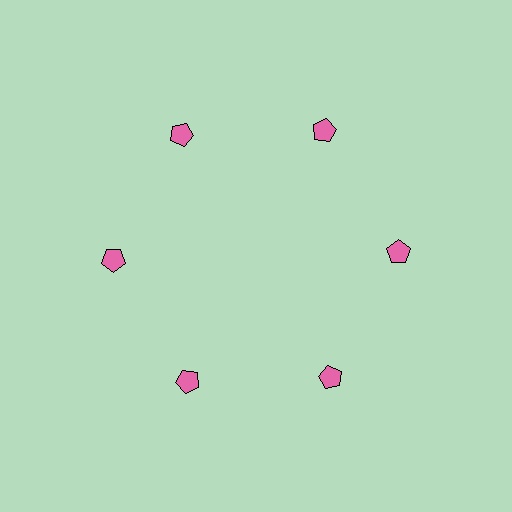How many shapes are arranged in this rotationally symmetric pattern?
There are 6 shapes, arranged in 6 groups of 1.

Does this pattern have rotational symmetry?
Yes, this pattern has 6-fold rotational symmetry. It looks the same after rotating 60 degrees around the center.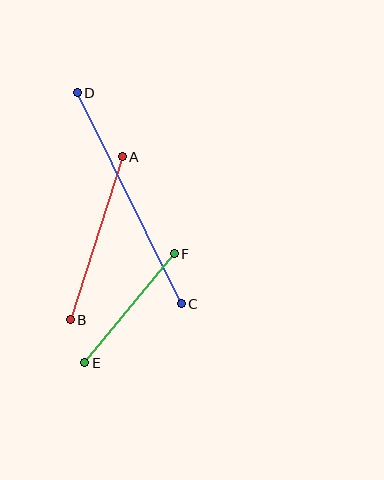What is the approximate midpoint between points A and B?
The midpoint is at approximately (96, 238) pixels.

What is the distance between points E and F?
The distance is approximately 141 pixels.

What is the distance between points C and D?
The distance is approximately 235 pixels.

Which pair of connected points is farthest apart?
Points C and D are farthest apart.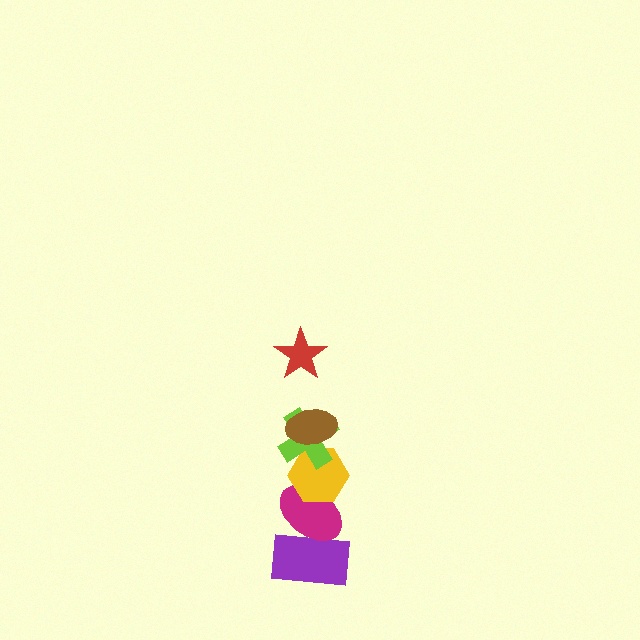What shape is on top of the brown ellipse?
The red star is on top of the brown ellipse.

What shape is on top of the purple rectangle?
The magenta ellipse is on top of the purple rectangle.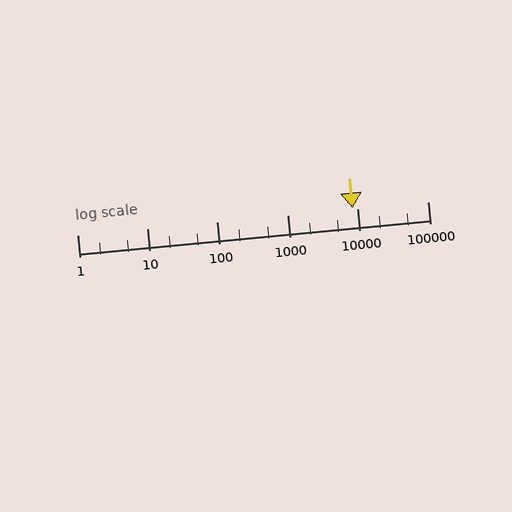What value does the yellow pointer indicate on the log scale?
The pointer indicates approximately 8600.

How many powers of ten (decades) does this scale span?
The scale spans 5 decades, from 1 to 100000.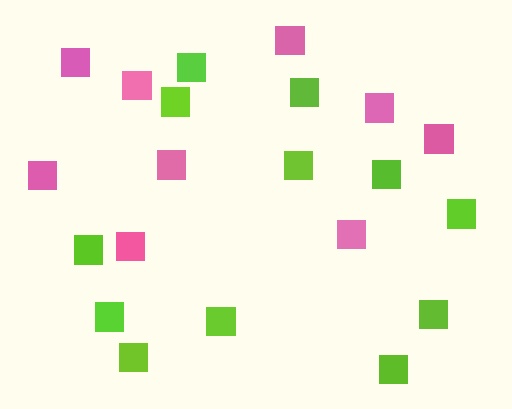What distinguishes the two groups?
There are 2 groups: one group of pink squares (9) and one group of lime squares (12).